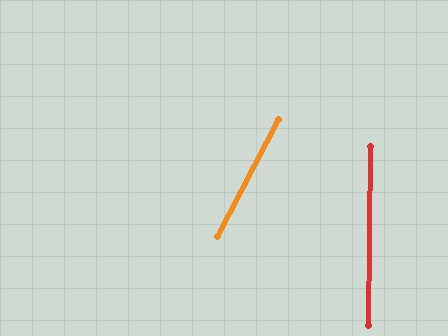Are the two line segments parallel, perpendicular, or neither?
Neither parallel nor perpendicular — they differ by about 27°.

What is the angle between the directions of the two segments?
Approximately 27 degrees.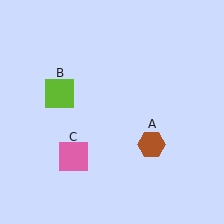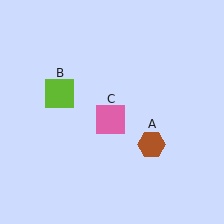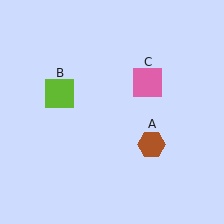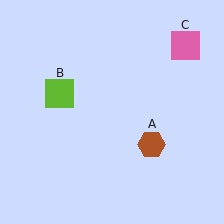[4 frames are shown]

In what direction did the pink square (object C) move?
The pink square (object C) moved up and to the right.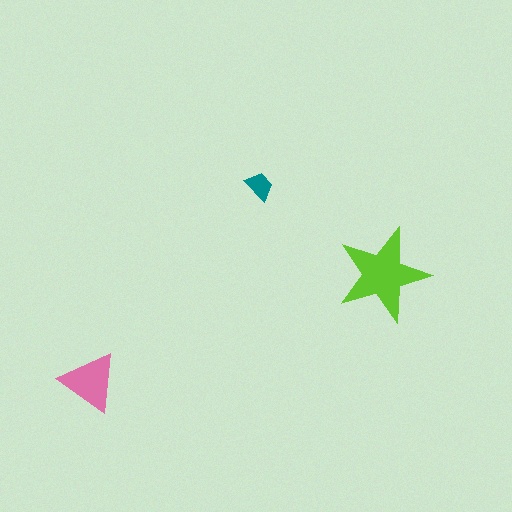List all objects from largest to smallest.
The lime star, the pink triangle, the teal trapezoid.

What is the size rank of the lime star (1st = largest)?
1st.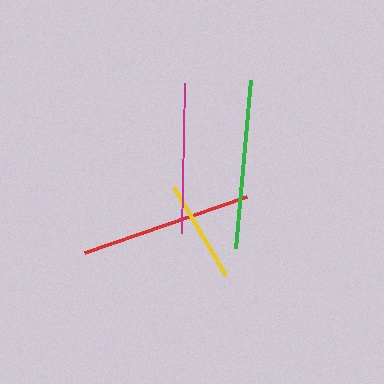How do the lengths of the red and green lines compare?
The red and green lines are approximately the same length.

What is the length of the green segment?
The green segment is approximately 168 pixels long.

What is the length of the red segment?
The red segment is approximately 171 pixels long.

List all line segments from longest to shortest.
From longest to shortest: red, green, magenta, yellow.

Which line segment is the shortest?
The yellow line is the shortest at approximately 103 pixels.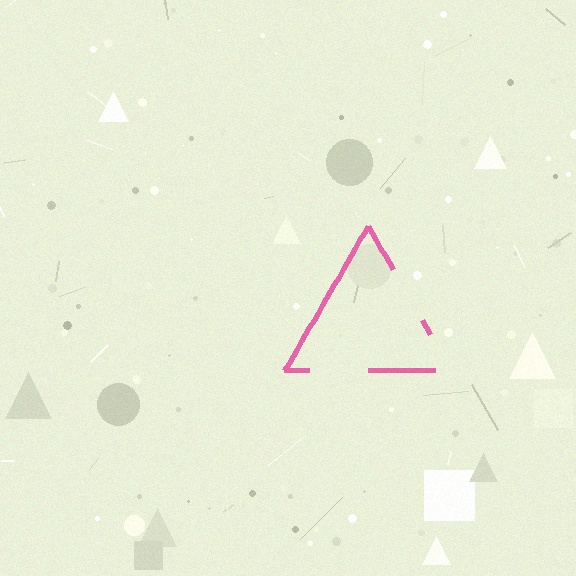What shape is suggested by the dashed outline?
The dashed outline suggests a triangle.